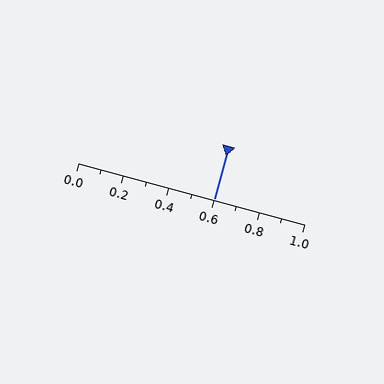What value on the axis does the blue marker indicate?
The marker indicates approximately 0.6.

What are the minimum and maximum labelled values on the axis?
The axis runs from 0.0 to 1.0.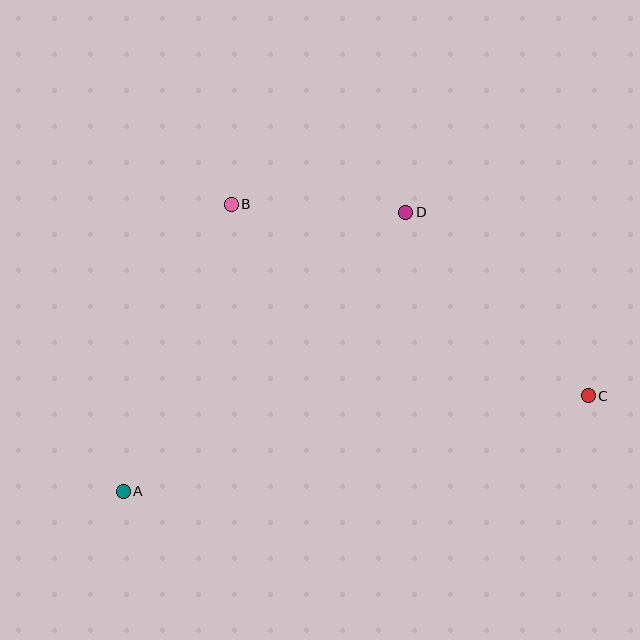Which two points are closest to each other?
Points B and D are closest to each other.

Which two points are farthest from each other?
Points A and C are farthest from each other.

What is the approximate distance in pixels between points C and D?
The distance between C and D is approximately 259 pixels.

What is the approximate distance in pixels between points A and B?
The distance between A and B is approximately 307 pixels.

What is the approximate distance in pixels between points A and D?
The distance between A and D is approximately 397 pixels.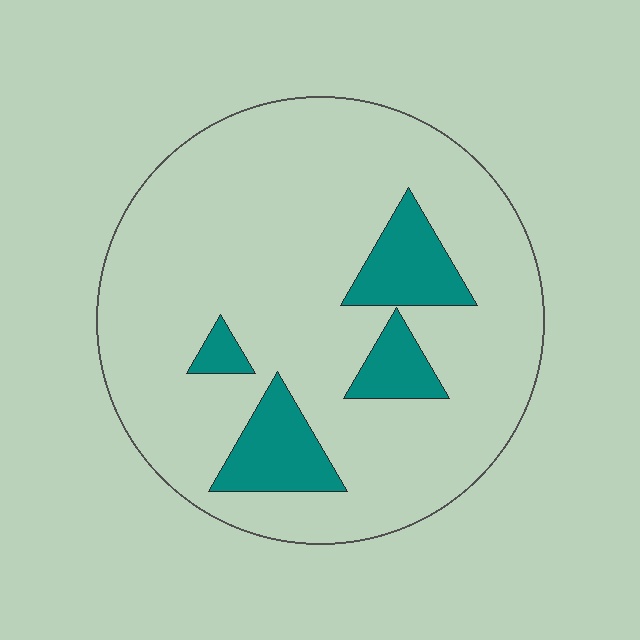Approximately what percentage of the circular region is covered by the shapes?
Approximately 15%.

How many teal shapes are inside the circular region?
4.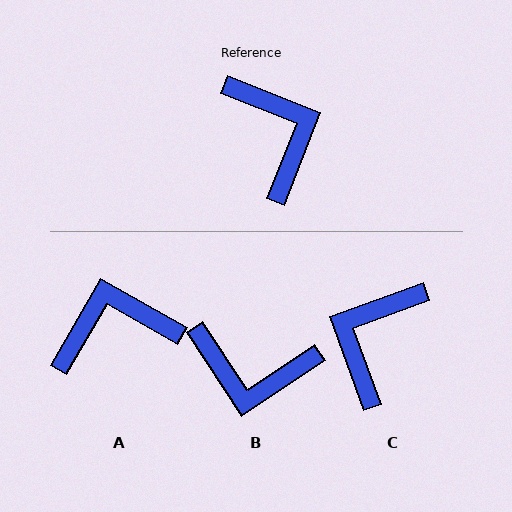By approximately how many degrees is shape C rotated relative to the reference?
Approximately 131 degrees counter-clockwise.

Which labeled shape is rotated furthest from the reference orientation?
C, about 131 degrees away.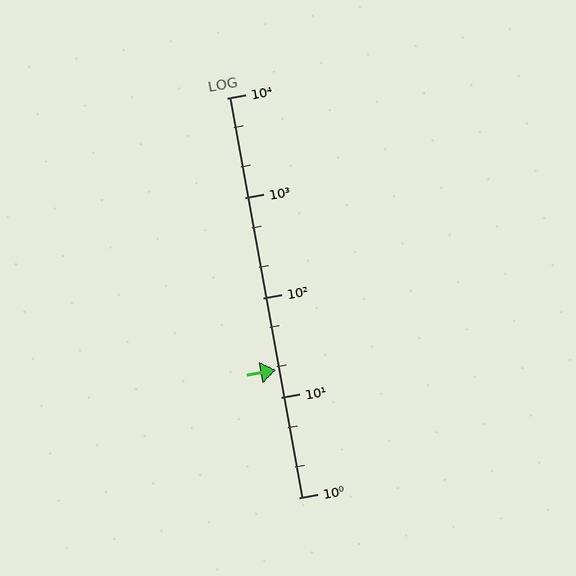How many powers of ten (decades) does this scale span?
The scale spans 4 decades, from 1 to 10000.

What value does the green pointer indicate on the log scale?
The pointer indicates approximately 19.